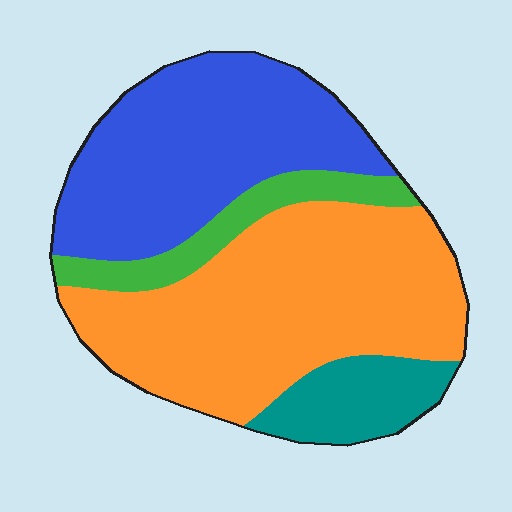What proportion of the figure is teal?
Teal covers about 10% of the figure.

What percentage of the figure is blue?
Blue covers around 35% of the figure.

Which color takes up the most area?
Orange, at roughly 45%.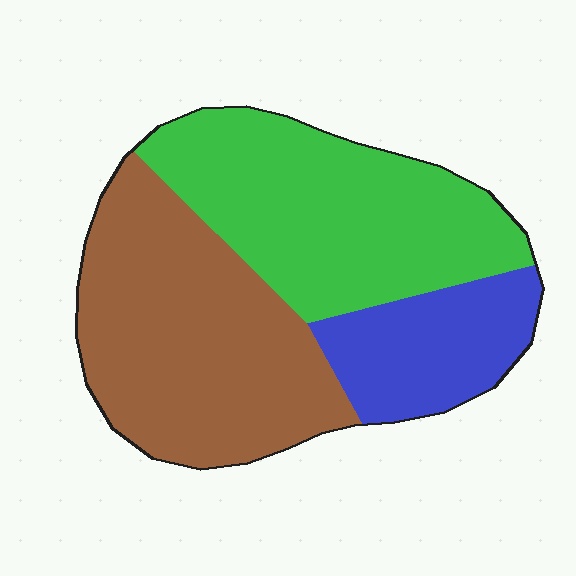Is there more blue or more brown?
Brown.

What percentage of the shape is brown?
Brown covers roughly 45% of the shape.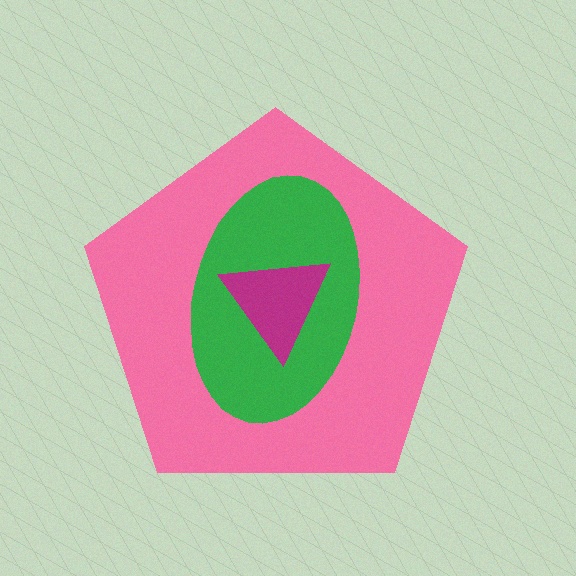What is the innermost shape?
The magenta triangle.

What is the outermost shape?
The pink pentagon.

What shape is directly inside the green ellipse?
The magenta triangle.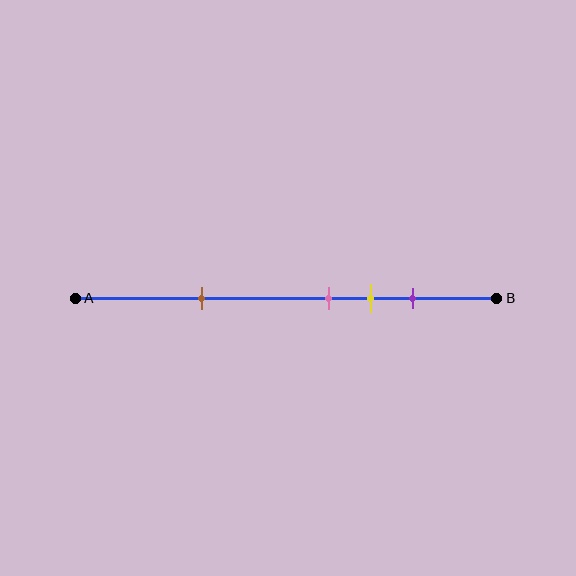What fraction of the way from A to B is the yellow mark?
The yellow mark is approximately 70% (0.7) of the way from A to B.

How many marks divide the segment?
There are 4 marks dividing the segment.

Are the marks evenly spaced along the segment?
No, the marks are not evenly spaced.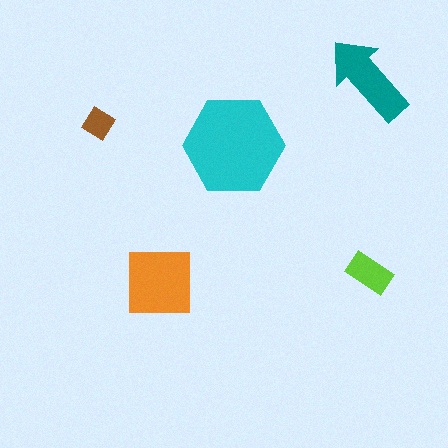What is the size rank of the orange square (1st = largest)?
2nd.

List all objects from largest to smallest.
The cyan hexagon, the orange square, the teal arrow, the lime rectangle, the brown diamond.